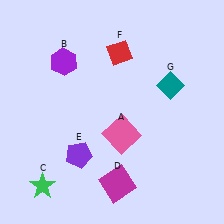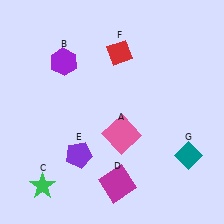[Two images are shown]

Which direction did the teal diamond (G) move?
The teal diamond (G) moved down.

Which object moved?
The teal diamond (G) moved down.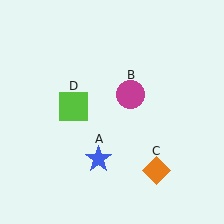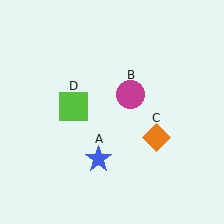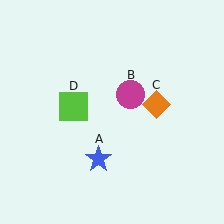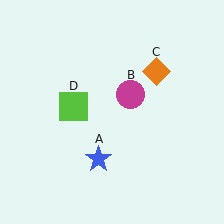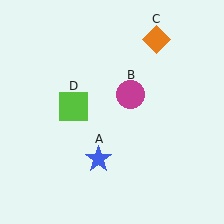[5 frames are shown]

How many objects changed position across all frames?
1 object changed position: orange diamond (object C).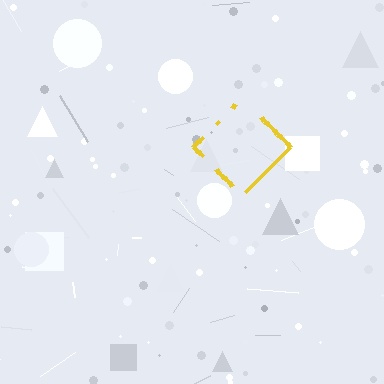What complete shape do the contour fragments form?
The contour fragments form a diamond.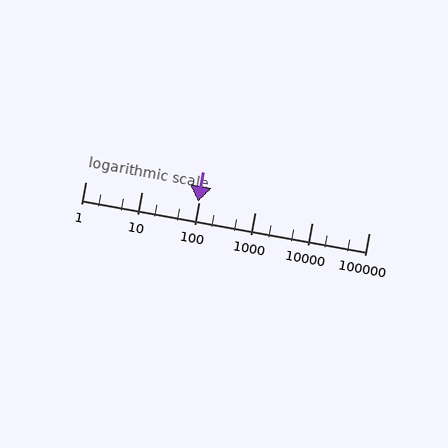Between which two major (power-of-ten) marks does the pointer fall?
The pointer is between 10 and 100.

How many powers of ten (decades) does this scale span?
The scale spans 5 decades, from 1 to 100000.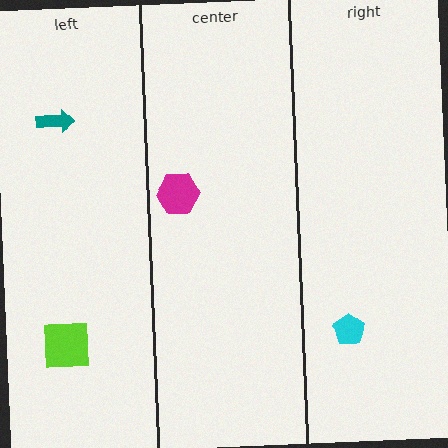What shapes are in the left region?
The teal arrow, the lime square.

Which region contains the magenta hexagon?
The center region.